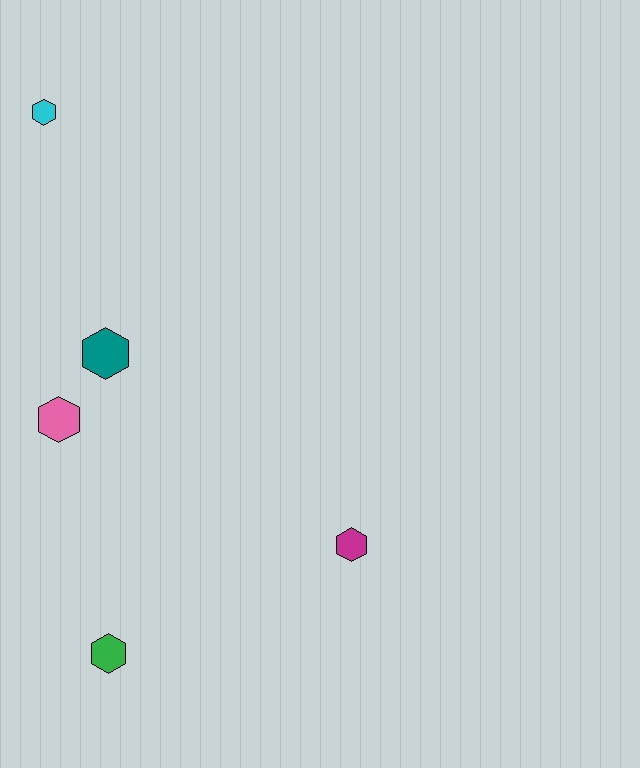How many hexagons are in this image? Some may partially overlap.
There are 5 hexagons.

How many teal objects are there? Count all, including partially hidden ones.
There is 1 teal object.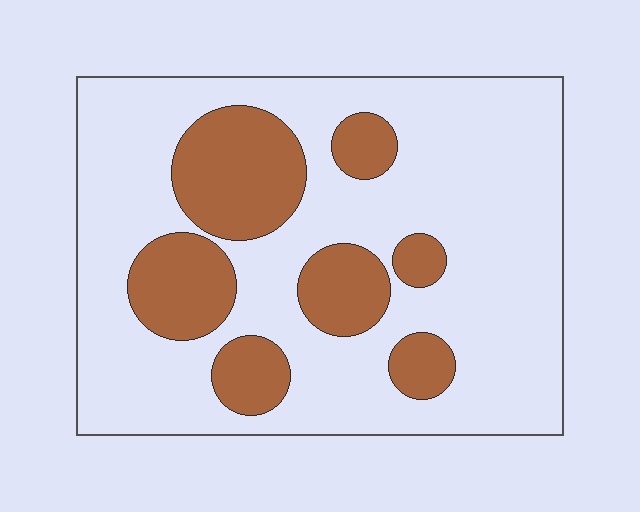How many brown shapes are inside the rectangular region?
7.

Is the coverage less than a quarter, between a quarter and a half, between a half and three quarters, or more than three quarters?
Between a quarter and a half.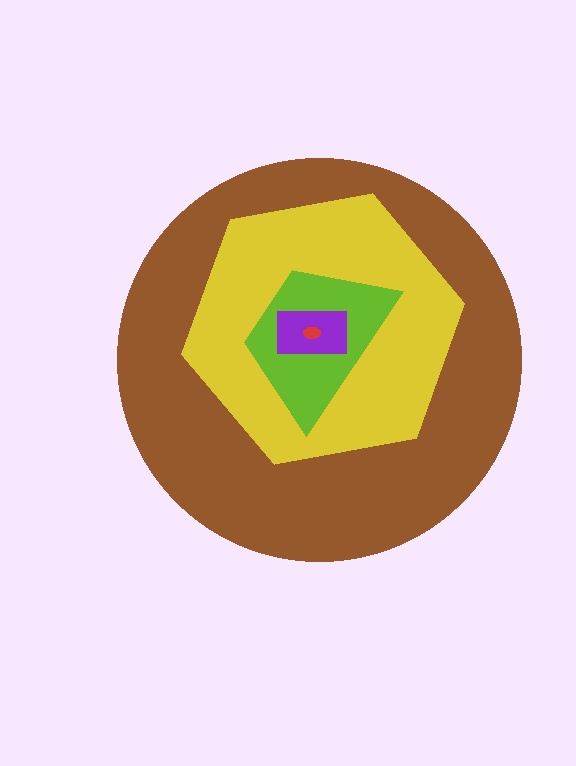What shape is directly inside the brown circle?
The yellow hexagon.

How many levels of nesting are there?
5.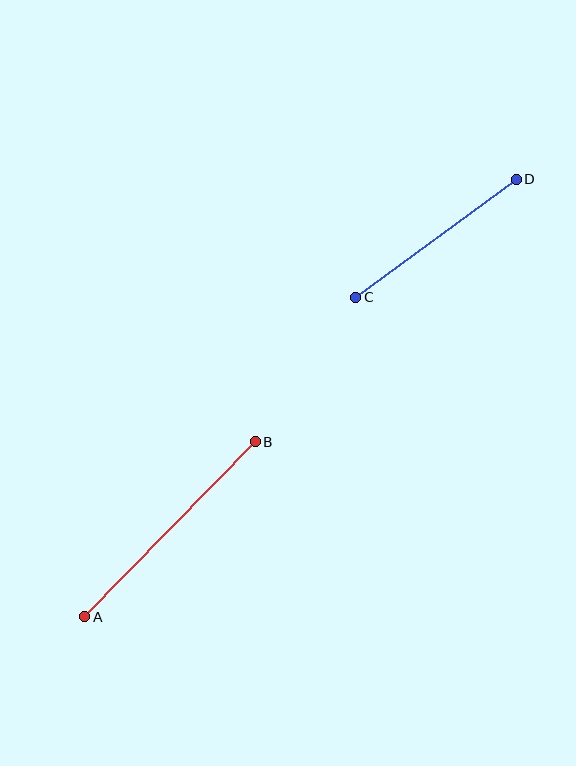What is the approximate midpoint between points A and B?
The midpoint is at approximately (170, 529) pixels.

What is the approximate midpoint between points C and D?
The midpoint is at approximately (436, 238) pixels.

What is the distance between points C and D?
The distance is approximately 199 pixels.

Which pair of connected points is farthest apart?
Points A and B are farthest apart.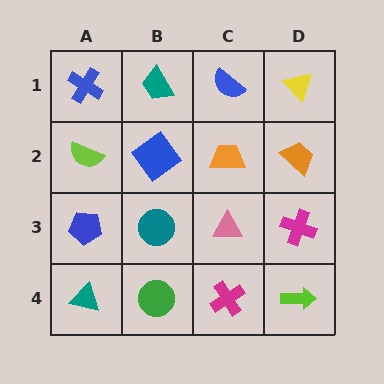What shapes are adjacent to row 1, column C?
An orange trapezoid (row 2, column C), a teal trapezoid (row 1, column B), a yellow triangle (row 1, column D).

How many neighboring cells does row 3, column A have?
3.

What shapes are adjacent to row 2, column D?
A yellow triangle (row 1, column D), a magenta cross (row 3, column D), an orange trapezoid (row 2, column C).